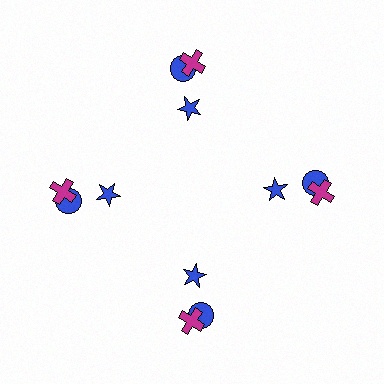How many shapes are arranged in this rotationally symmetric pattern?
There are 12 shapes, arranged in 4 groups of 3.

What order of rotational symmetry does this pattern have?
This pattern has 4-fold rotational symmetry.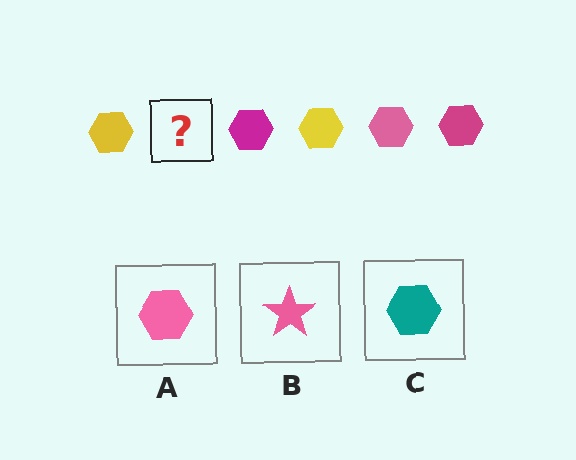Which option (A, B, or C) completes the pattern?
A.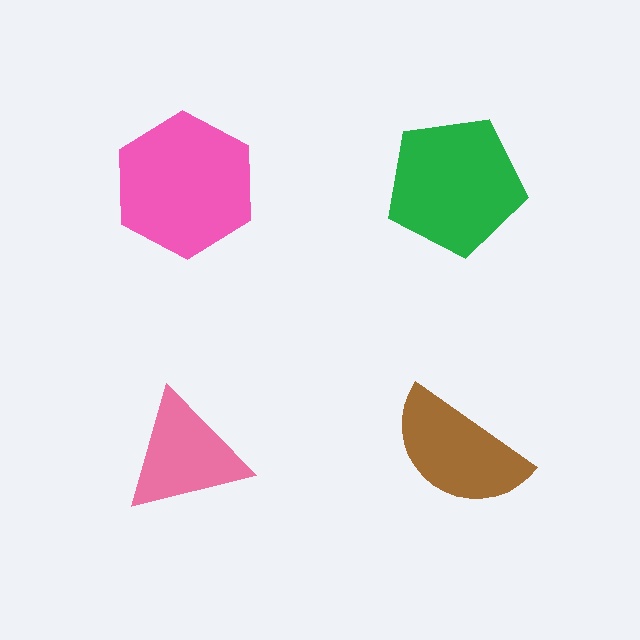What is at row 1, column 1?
A pink hexagon.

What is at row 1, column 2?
A green pentagon.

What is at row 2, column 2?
A brown semicircle.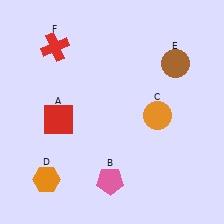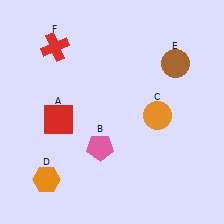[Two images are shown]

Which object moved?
The pink pentagon (B) moved up.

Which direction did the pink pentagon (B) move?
The pink pentagon (B) moved up.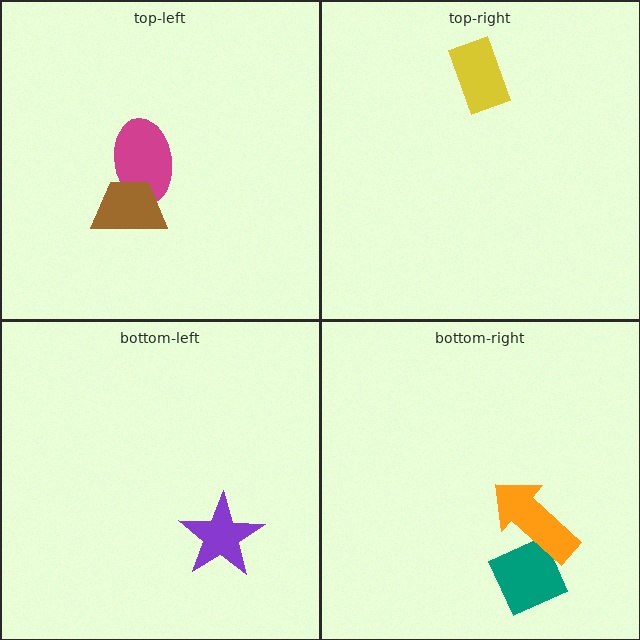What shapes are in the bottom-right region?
The teal diamond, the orange arrow.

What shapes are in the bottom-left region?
The purple star.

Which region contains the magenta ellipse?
The top-left region.